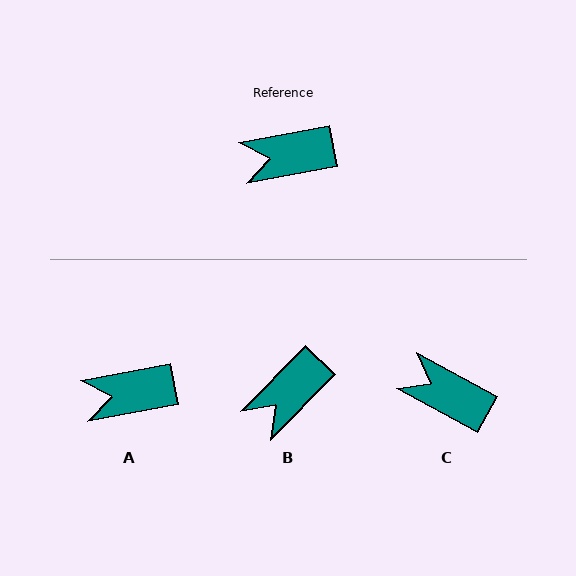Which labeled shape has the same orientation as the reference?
A.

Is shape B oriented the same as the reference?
No, it is off by about 35 degrees.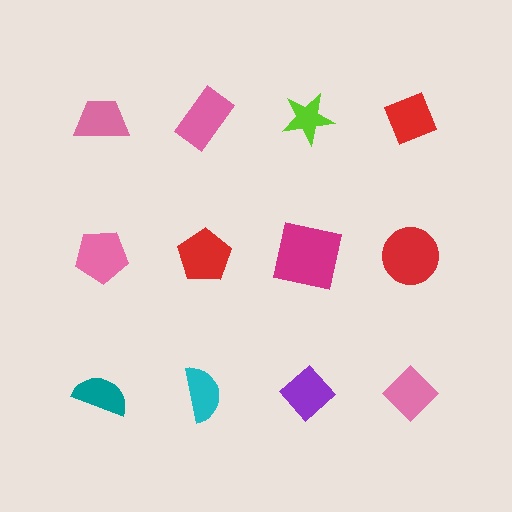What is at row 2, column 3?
A magenta square.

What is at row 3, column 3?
A purple diamond.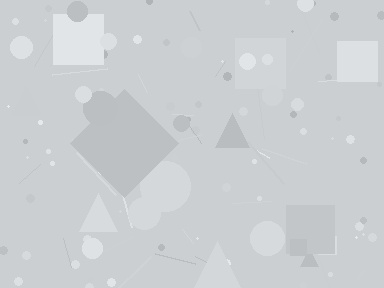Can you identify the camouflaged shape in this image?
The camouflaged shape is a diamond.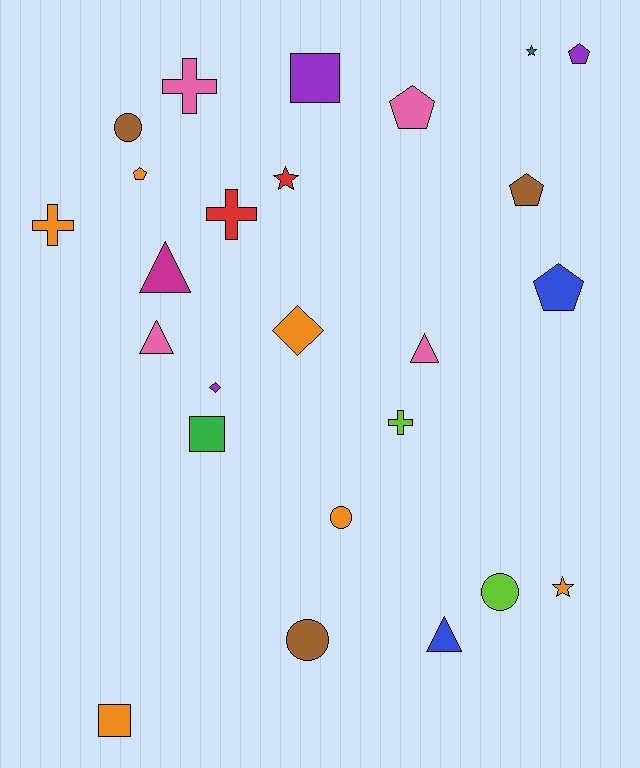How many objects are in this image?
There are 25 objects.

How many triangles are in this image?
There are 4 triangles.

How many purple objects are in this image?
There are 3 purple objects.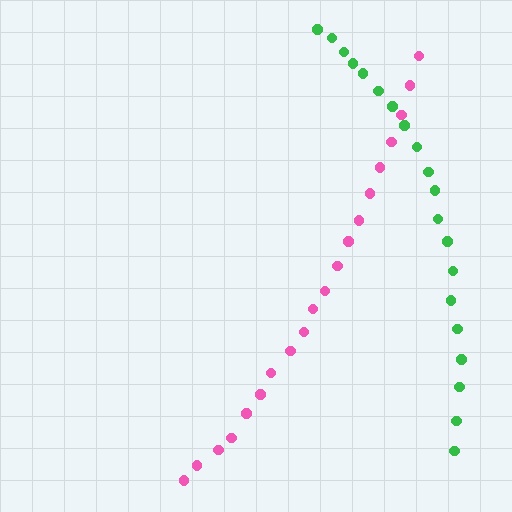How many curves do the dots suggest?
There are 2 distinct paths.